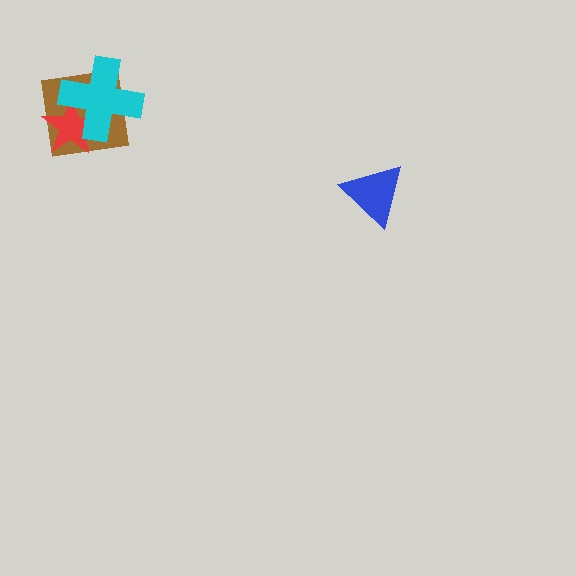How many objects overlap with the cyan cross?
2 objects overlap with the cyan cross.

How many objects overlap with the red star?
2 objects overlap with the red star.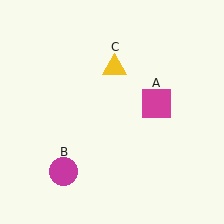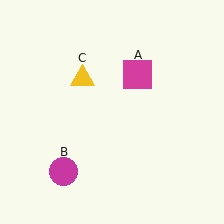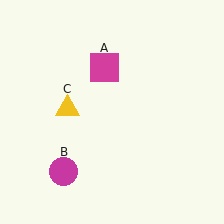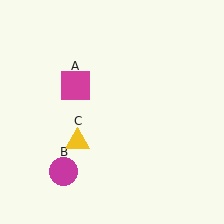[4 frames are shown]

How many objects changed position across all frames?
2 objects changed position: magenta square (object A), yellow triangle (object C).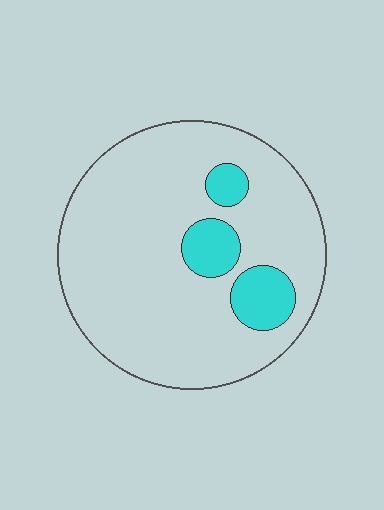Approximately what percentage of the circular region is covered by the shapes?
Approximately 15%.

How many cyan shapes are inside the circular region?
3.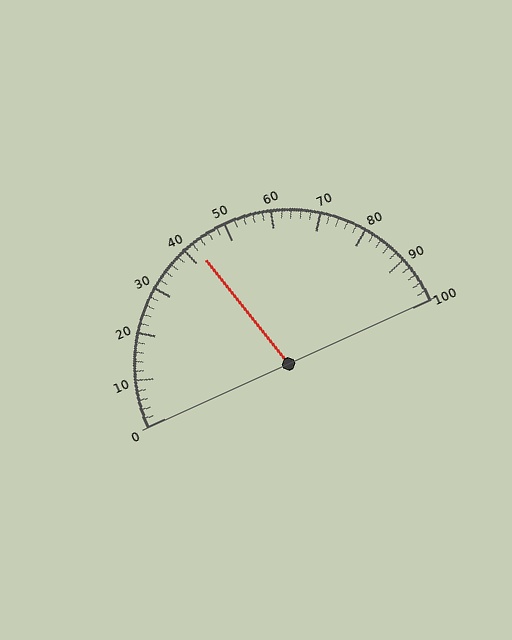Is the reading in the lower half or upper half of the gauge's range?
The reading is in the lower half of the range (0 to 100).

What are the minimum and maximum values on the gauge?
The gauge ranges from 0 to 100.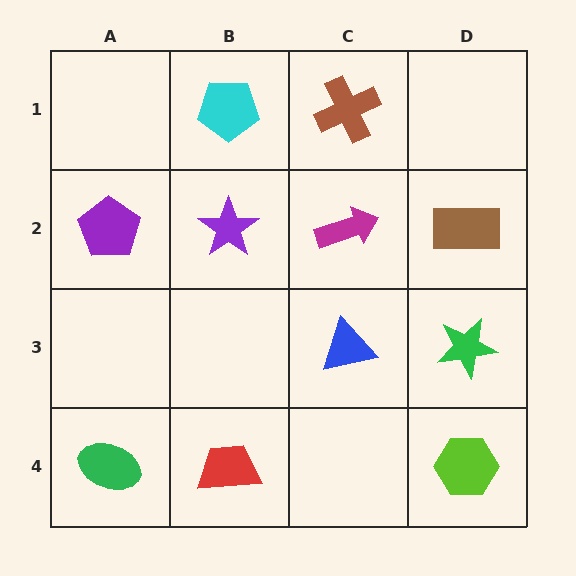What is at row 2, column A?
A purple pentagon.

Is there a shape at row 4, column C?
No, that cell is empty.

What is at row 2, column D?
A brown rectangle.